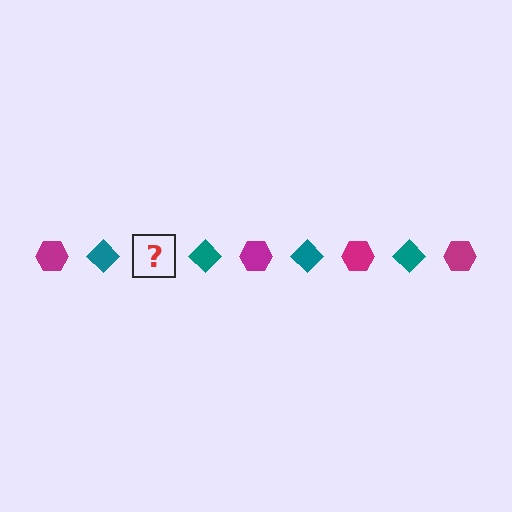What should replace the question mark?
The question mark should be replaced with a magenta hexagon.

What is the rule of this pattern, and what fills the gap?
The rule is that the pattern alternates between magenta hexagon and teal diamond. The gap should be filled with a magenta hexagon.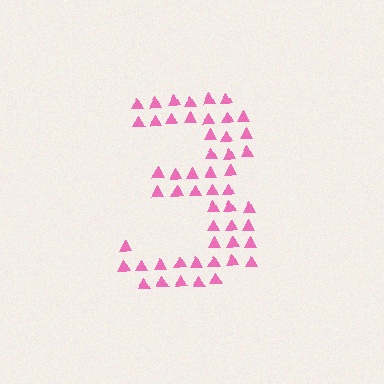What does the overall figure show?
The overall figure shows the digit 3.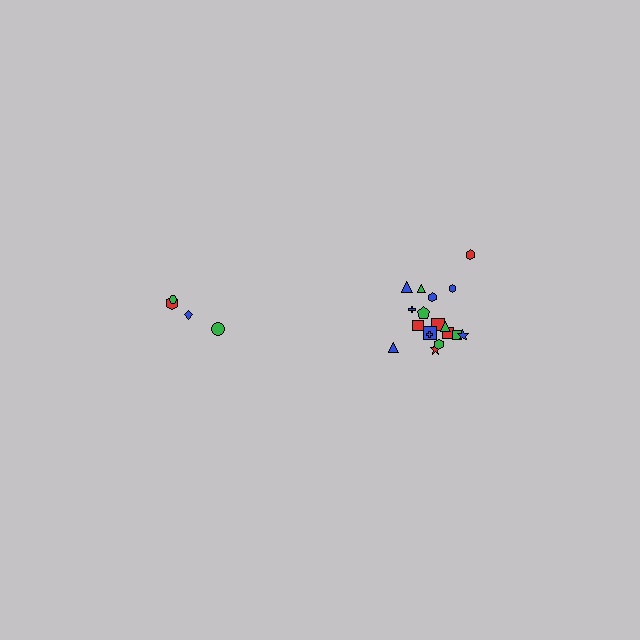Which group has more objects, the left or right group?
The right group.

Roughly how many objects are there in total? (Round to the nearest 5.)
Roughly 20 objects in total.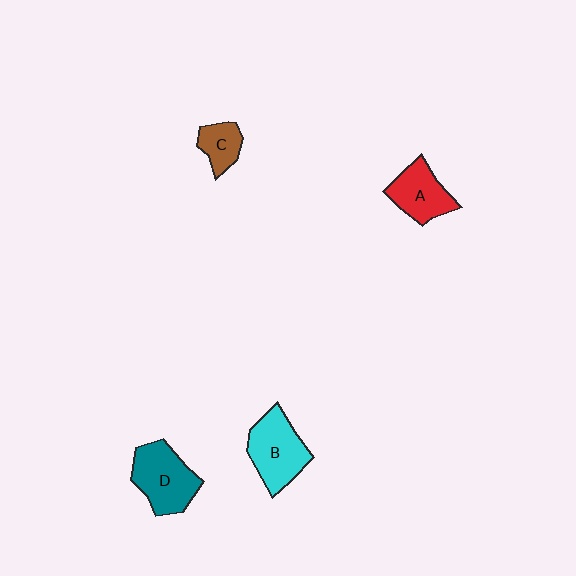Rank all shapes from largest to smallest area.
From largest to smallest: B (cyan), D (teal), A (red), C (brown).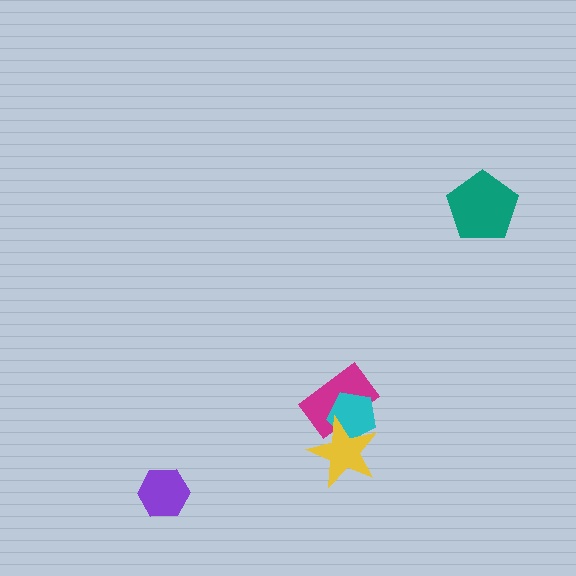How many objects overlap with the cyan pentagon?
2 objects overlap with the cyan pentagon.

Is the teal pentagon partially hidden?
No, no other shape covers it.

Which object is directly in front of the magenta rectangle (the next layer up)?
The cyan pentagon is directly in front of the magenta rectangle.